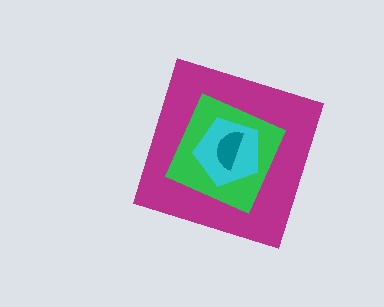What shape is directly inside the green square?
The cyan pentagon.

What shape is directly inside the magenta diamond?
The green square.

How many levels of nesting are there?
4.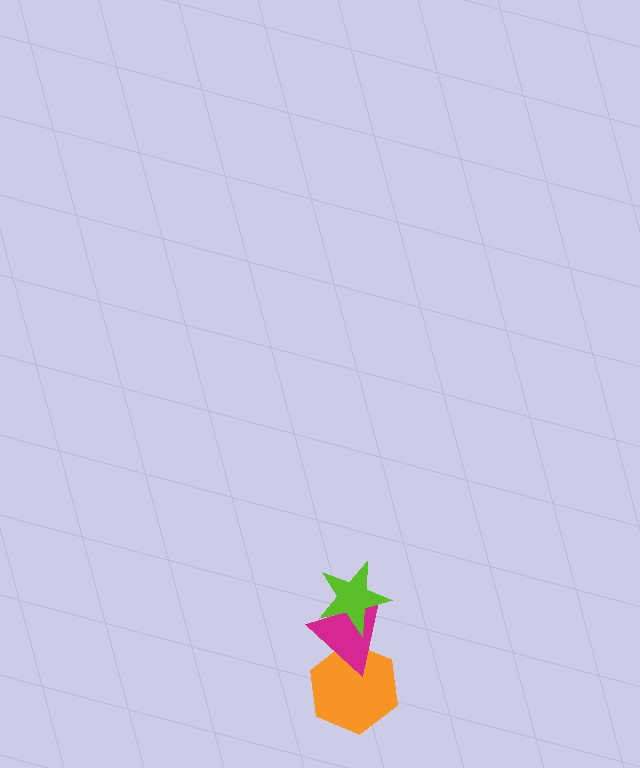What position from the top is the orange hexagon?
The orange hexagon is 3rd from the top.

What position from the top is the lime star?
The lime star is 1st from the top.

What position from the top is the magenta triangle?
The magenta triangle is 2nd from the top.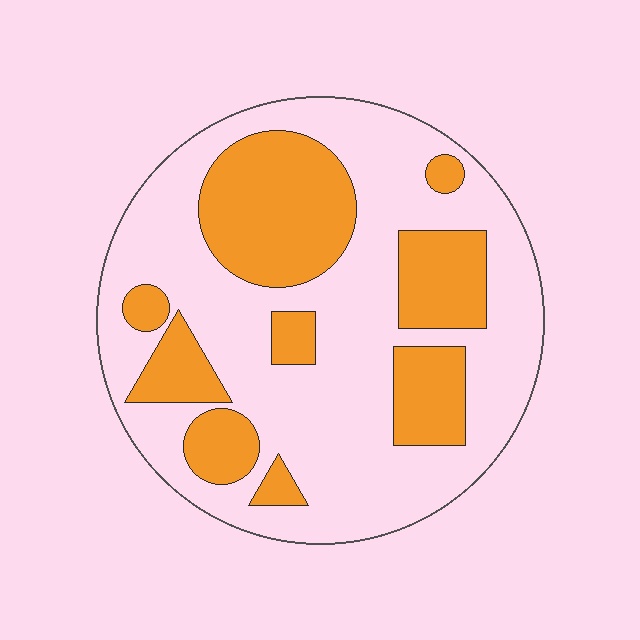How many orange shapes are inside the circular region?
9.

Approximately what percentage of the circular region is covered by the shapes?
Approximately 35%.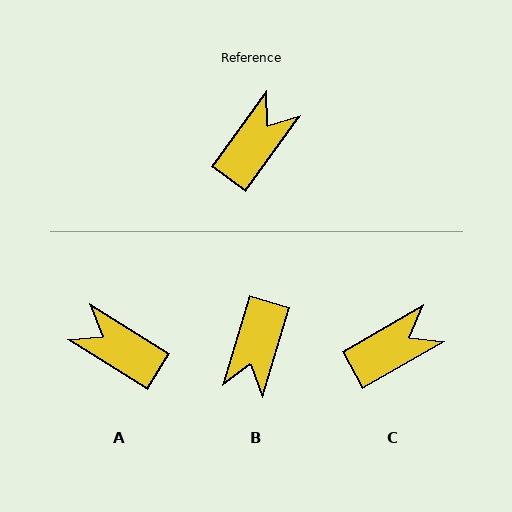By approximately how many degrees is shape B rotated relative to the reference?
Approximately 160 degrees clockwise.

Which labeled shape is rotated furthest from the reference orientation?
B, about 160 degrees away.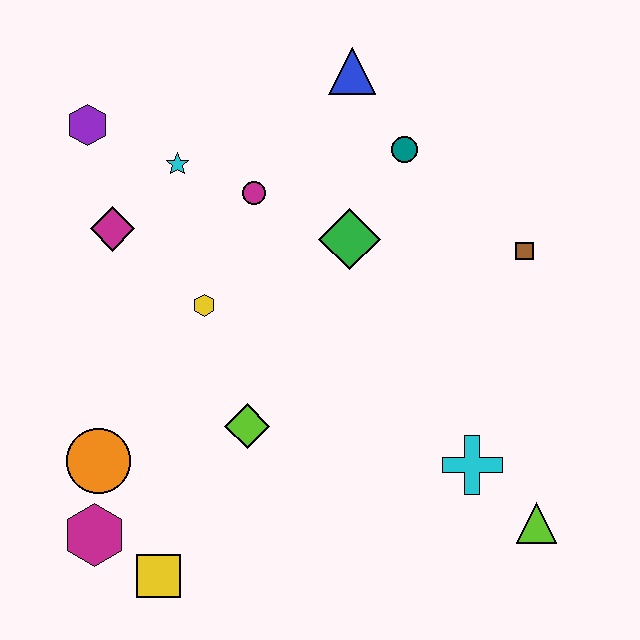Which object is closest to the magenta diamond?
The cyan star is closest to the magenta diamond.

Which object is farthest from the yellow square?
The blue triangle is farthest from the yellow square.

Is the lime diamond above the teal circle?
No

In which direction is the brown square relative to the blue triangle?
The brown square is below the blue triangle.